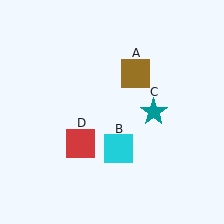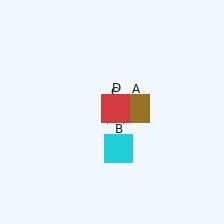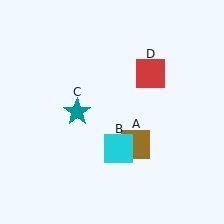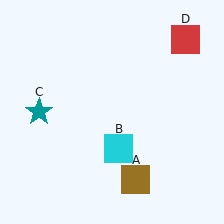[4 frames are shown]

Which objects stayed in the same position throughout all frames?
Cyan square (object B) remained stationary.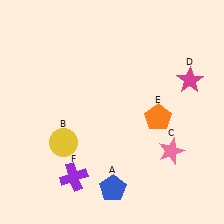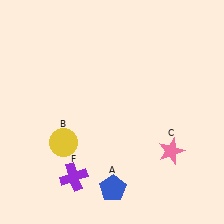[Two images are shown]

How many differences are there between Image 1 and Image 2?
There are 2 differences between the two images.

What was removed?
The magenta star (D), the orange pentagon (E) were removed in Image 2.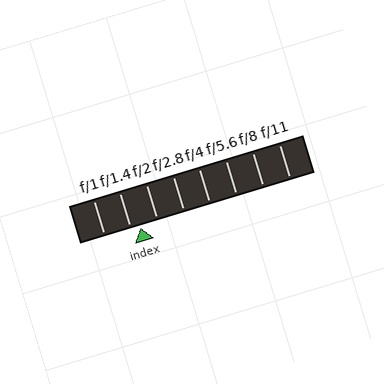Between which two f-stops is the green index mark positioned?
The index mark is between f/1.4 and f/2.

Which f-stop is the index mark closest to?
The index mark is closest to f/1.4.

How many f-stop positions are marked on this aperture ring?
There are 8 f-stop positions marked.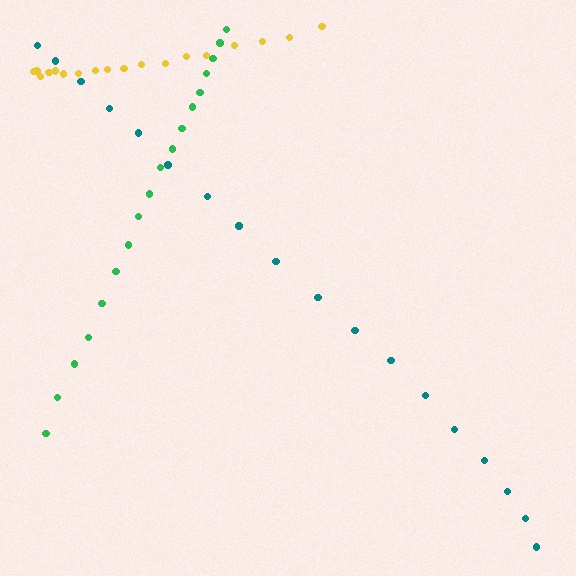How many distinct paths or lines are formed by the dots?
There are 3 distinct paths.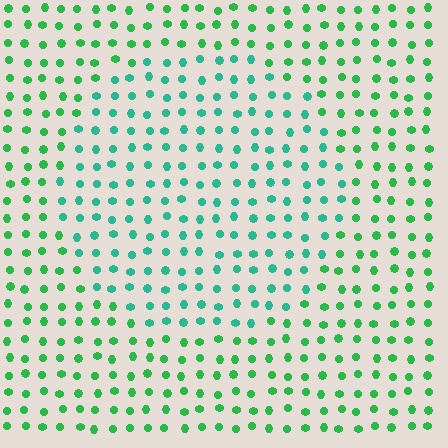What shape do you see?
I see a circle.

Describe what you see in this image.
The image is filled with small green elements in a uniform arrangement. A circle-shaped region is visible where the elements are tinted to a slightly different hue, forming a subtle color boundary.